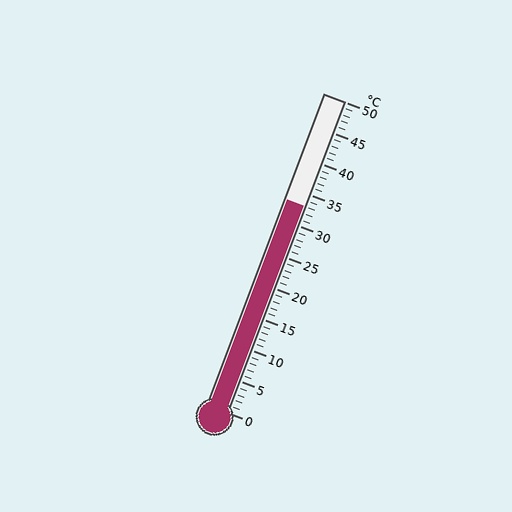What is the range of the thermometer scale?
The thermometer scale ranges from 0°C to 50°C.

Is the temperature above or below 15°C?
The temperature is above 15°C.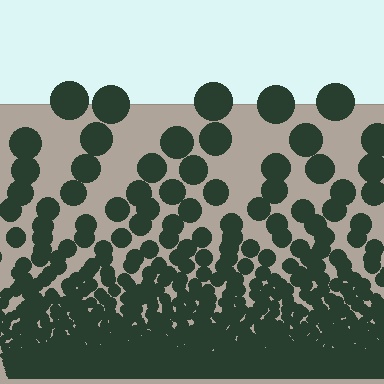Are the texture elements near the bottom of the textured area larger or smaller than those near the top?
Smaller. The gradient is inverted — elements near the bottom are smaller and denser.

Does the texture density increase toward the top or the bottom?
Density increases toward the bottom.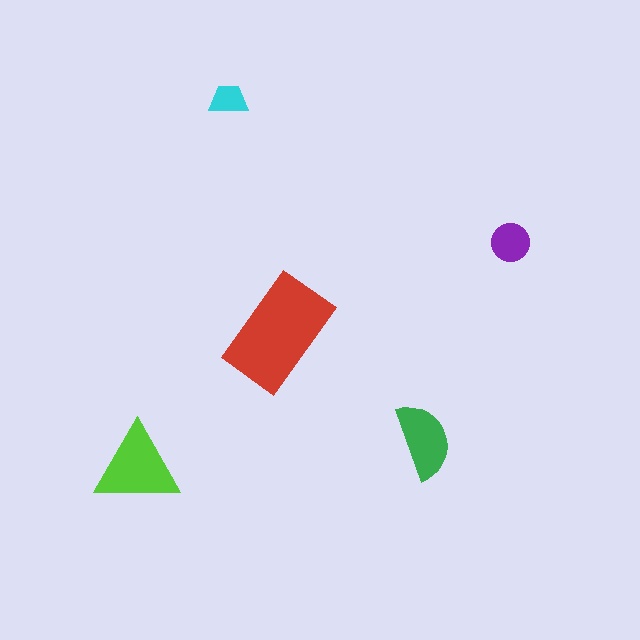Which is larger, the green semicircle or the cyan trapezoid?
The green semicircle.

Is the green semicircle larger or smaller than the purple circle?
Larger.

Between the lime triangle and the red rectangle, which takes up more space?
The red rectangle.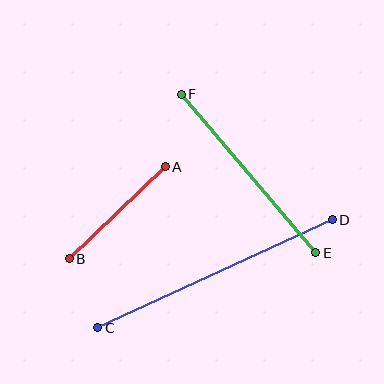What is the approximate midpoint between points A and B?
The midpoint is at approximately (117, 213) pixels.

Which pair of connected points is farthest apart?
Points C and D are farthest apart.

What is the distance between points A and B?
The distance is approximately 133 pixels.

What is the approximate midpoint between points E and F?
The midpoint is at approximately (248, 173) pixels.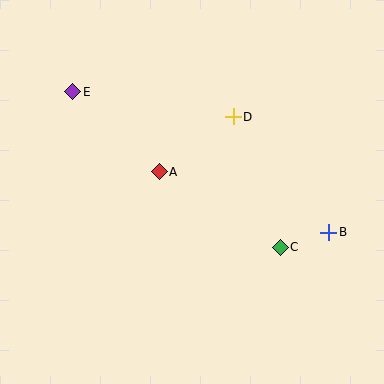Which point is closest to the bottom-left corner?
Point A is closest to the bottom-left corner.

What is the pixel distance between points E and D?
The distance between E and D is 162 pixels.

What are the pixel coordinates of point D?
Point D is at (233, 117).